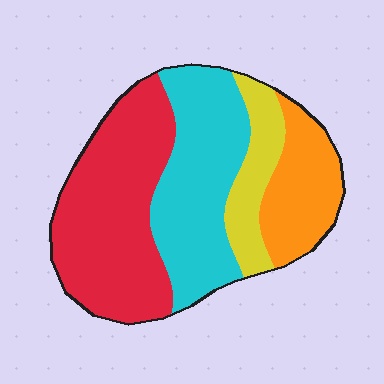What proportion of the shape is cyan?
Cyan covers 31% of the shape.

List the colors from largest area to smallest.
From largest to smallest: red, cyan, orange, yellow.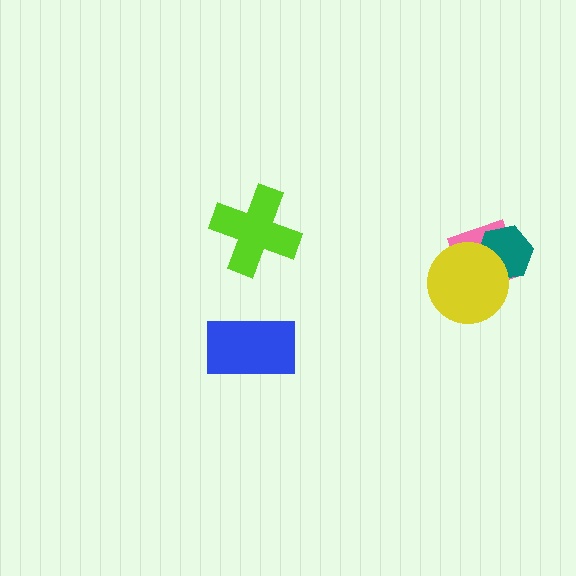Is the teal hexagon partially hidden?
Yes, it is partially covered by another shape.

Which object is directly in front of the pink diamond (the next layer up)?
The teal hexagon is directly in front of the pink diamond.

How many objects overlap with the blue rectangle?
0 objects overlap with the blue rectangle.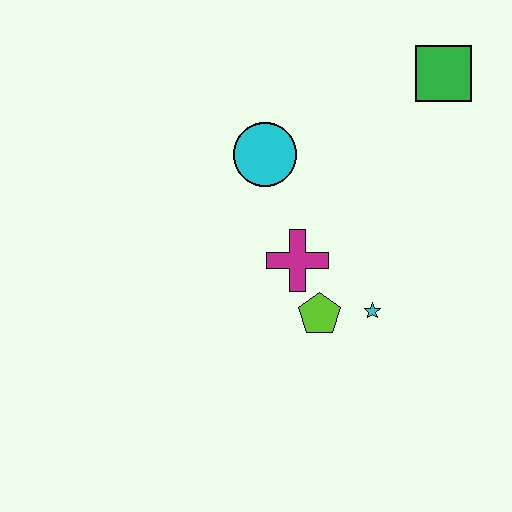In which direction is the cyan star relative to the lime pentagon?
The cyan star is to the right of the lime pentagon.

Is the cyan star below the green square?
Yes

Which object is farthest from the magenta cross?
The green square is farthest from the magenta cross.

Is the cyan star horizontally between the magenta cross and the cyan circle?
No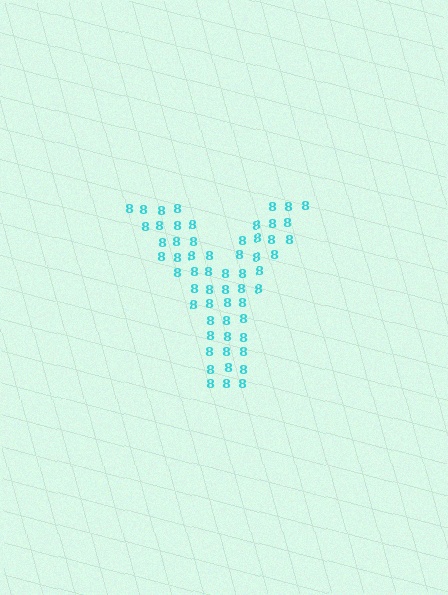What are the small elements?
The small elements are digit 8's.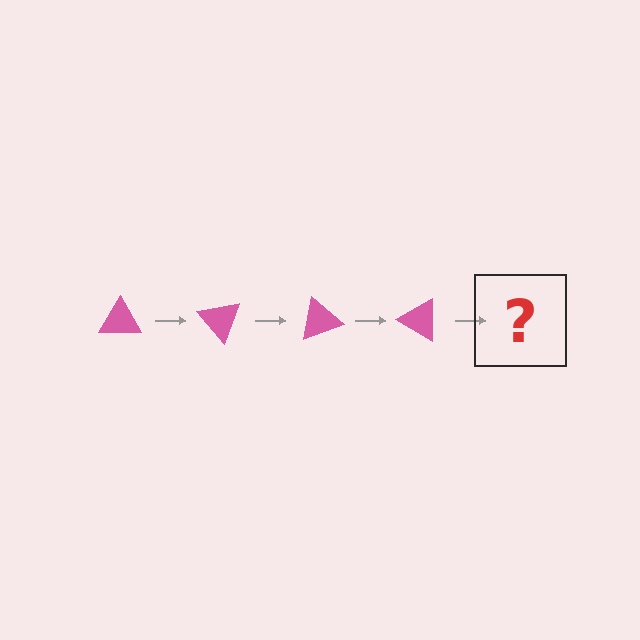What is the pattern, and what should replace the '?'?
The pattern is that the triangle rotates 50 degrees each step. The '?' should be a pink triangle rotated 200 degrees.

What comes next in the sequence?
The next element should be a pink triangle rotated 200 degrees.